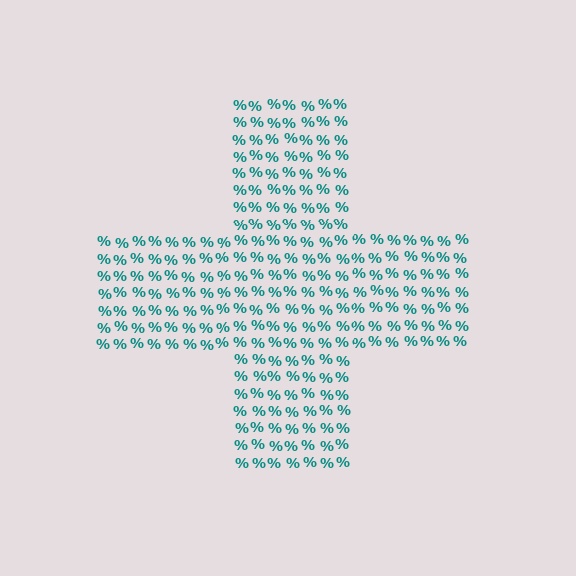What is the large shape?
The large shape is a cross.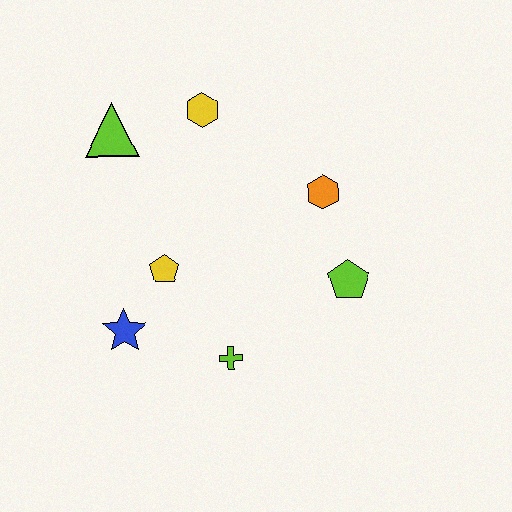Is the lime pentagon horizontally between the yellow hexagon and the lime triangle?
No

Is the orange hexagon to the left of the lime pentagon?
Yes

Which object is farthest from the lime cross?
The lime triangle is farthest from the lime cross.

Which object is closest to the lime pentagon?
The orange hexagon is closest to the lime pentagon.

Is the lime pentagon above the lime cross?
Yes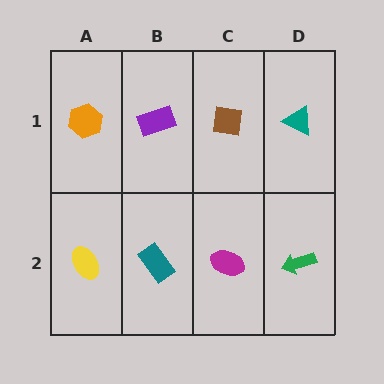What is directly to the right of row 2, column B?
A magenta ellipse.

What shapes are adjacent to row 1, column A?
A yellow ellipse (row 2, column A), a purple rectangle (row 1, column B).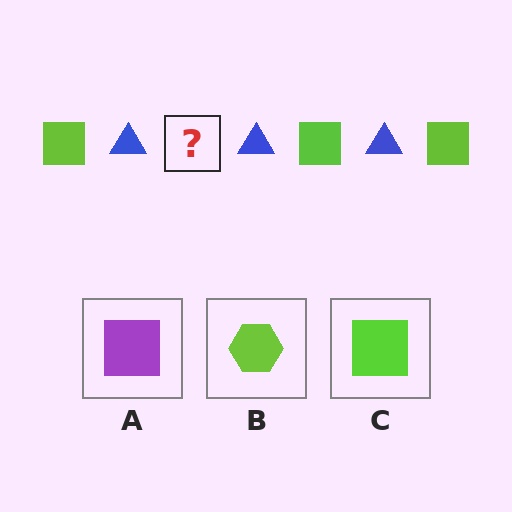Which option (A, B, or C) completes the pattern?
C.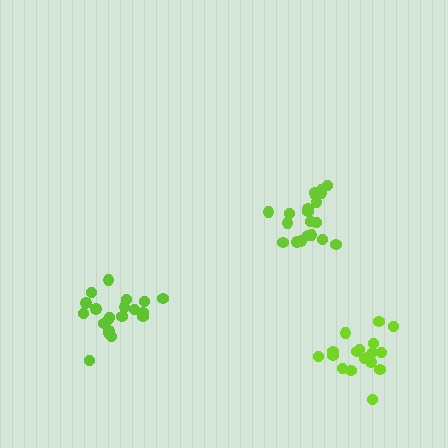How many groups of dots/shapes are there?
There are 3 groups.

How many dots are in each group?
Group 1: 20 dots, Group 2: 20 dots, Group 3: 18 dots (58 total).